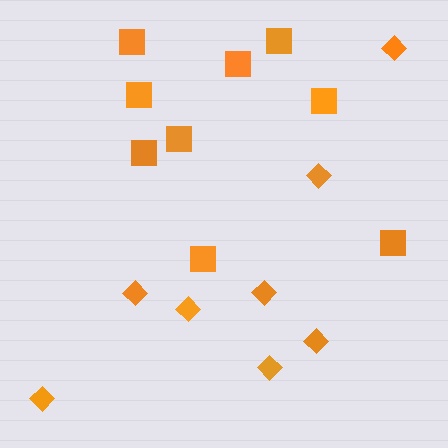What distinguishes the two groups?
There are 2 groups: one group of squares (9) and one group of diamonds (8).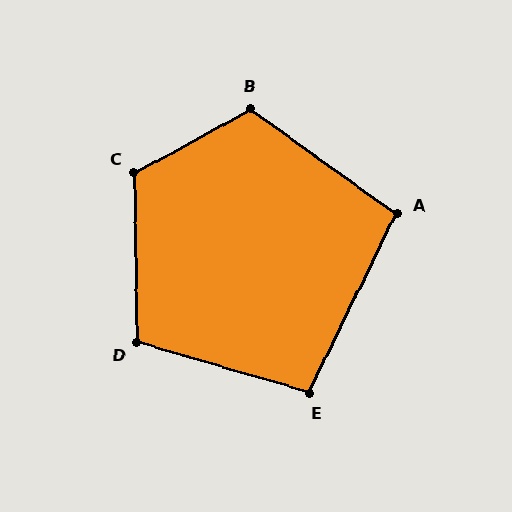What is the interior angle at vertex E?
Approximately 100 degrees (obtuse).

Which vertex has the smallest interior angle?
A, at approximately 100 degrees.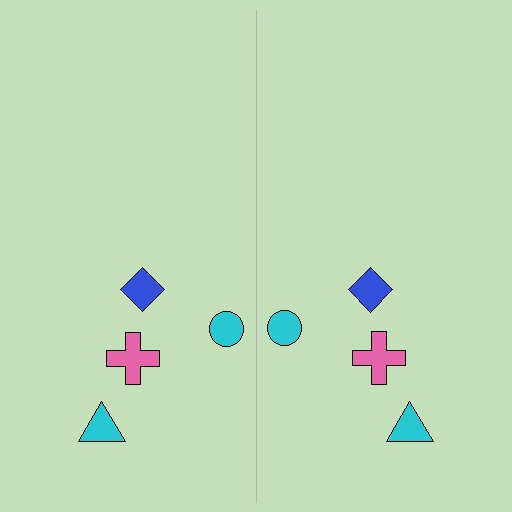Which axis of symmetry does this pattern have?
The pattern has a vertical axis of symmetry running through the center of the image.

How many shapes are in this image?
There are 8 shapes in this image.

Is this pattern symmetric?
Yes, this pattern has bilateral (reflection) symmetry.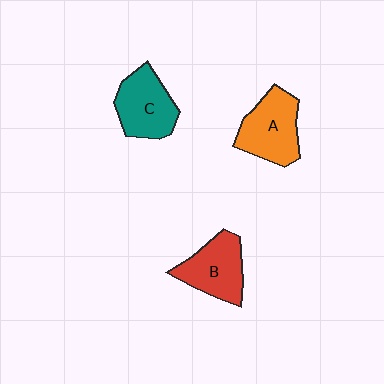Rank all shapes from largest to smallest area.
From largest to smallest: A (orange), C (teal), B (red).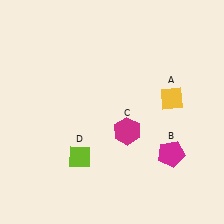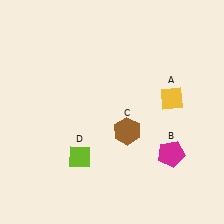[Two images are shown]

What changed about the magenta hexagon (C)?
In Image 1, C is magenta. In Image 2, it changed to brown.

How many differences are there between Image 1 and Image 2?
There is 1 difference between the two images.